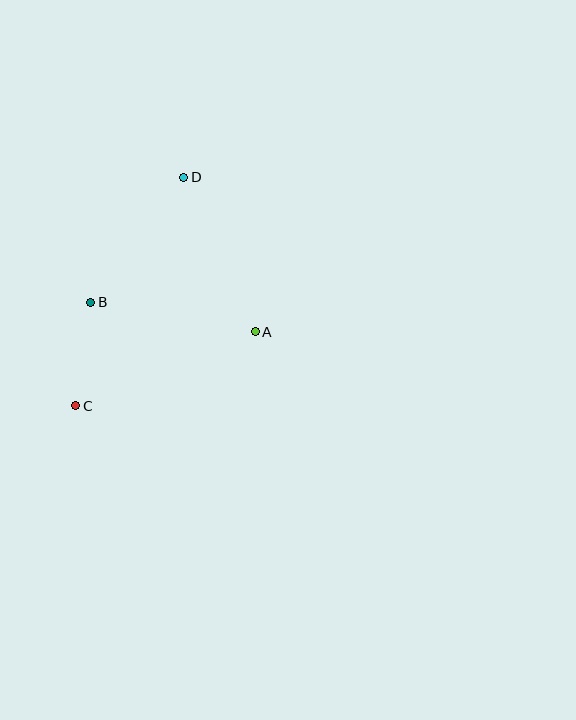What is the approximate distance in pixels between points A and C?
The distance between A and C is approximately 194 pixels.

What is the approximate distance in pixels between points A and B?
The distance between A and B is approximately 167 pixels.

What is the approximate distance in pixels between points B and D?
The distance between B and D is approximately 156 pixels.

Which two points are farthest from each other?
Points C and D are farthest from each other.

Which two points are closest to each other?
Points B and C are closest to each other.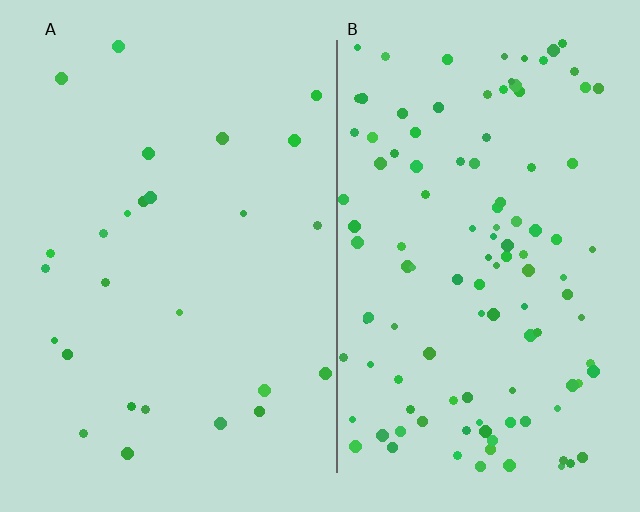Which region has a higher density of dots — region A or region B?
B (the right).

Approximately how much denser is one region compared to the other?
Approximately 4.3× — region B over region A.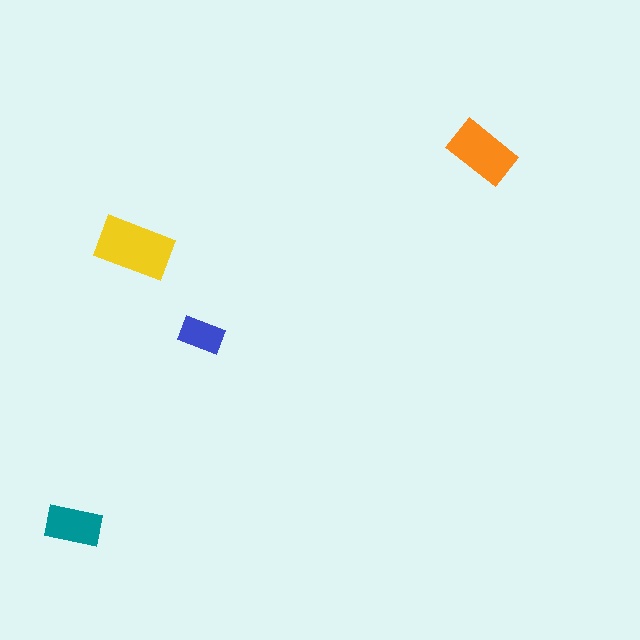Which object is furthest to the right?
The orange rectangle is rightmost.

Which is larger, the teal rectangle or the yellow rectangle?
The yellow one.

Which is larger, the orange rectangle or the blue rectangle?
The orange one.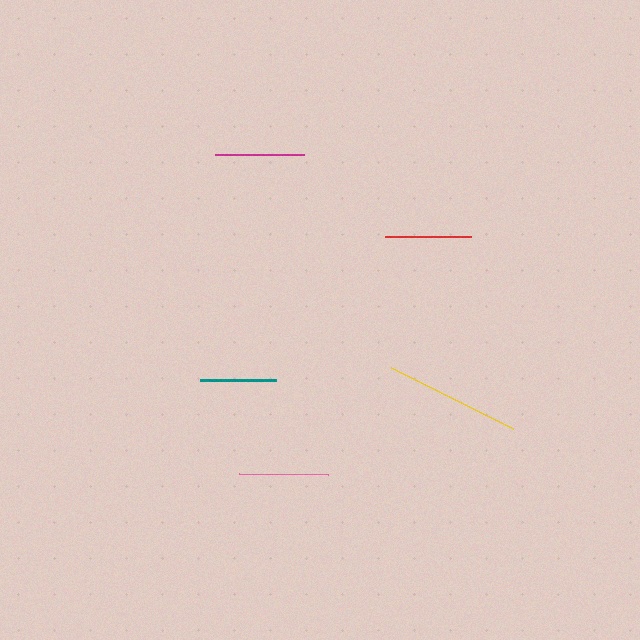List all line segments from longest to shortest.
From longest to shortest: yellow, pink, magenta, red, teal.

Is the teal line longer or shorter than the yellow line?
The yellow line is longer than the teal line.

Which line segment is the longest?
The yellow line is the longest at approximately 136 pixels.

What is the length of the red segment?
The red segment is approximately 86 pixels long.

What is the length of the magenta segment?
The magenta segment is approximately 89 pixels long.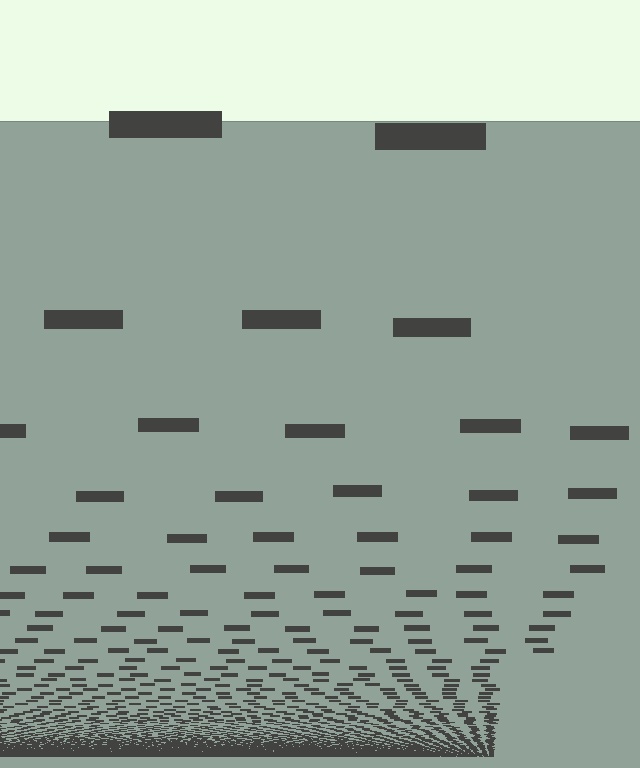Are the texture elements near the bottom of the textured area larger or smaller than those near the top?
Smaller. The gradient is inverted — elements near the bottom are smaller and denser.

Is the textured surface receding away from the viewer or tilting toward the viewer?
The surface appears to tilt toward the viewer. Texture elements get larger and sparser toward the top.